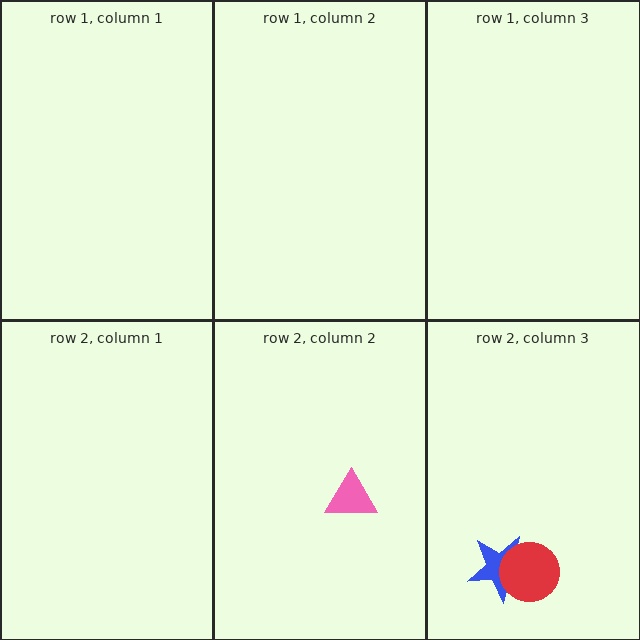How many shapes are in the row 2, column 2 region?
1.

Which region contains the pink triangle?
The row 2, column 2 region.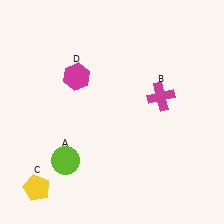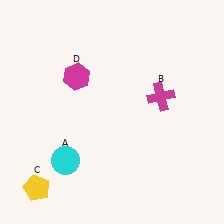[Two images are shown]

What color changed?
The circle (A) changed from lime in Image 1 to cyan in Image 2.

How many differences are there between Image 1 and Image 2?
There is 1 difference between the two images.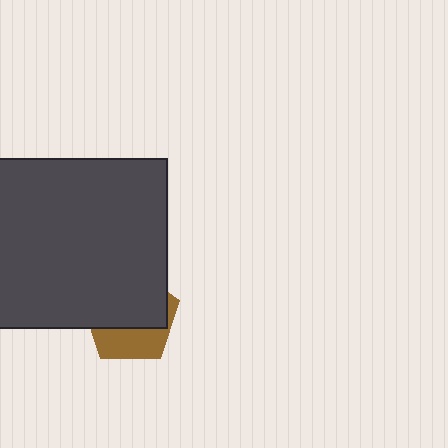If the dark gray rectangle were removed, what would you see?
You would see the complete brown pentagon.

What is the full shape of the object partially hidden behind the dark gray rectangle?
The partially hidden object is a brown pentagon.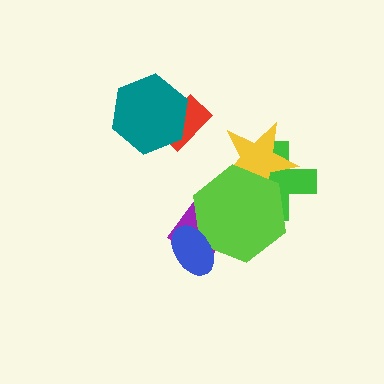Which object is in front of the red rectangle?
The teal hexagon is in front of the red rectangle.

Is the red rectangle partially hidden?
Yes, it is partially covered by another shape.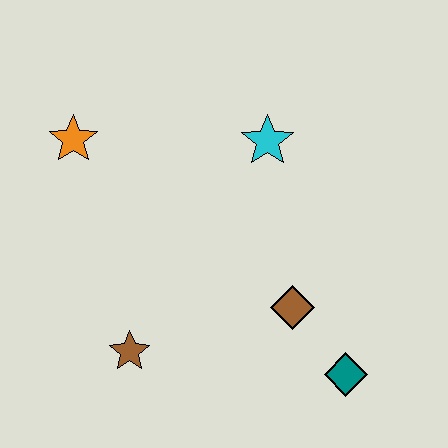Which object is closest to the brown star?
The brown diamond is closest to the brown star.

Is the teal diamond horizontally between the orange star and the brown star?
No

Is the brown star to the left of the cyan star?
Yes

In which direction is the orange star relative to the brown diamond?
The orange star is to the left of the brown diamond.